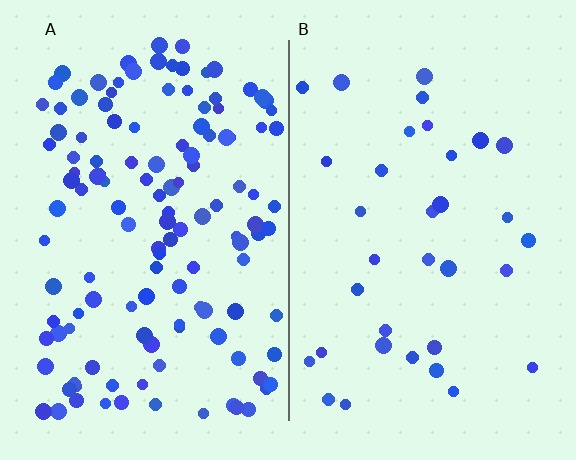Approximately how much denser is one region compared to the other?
Approximately 3.8× — region A over region B.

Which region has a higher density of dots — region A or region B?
A (the left).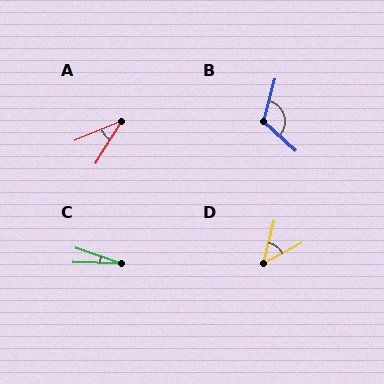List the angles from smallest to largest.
C (18°), A (35°), D (48°), B (118°).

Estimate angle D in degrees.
Approximately 48 degrees.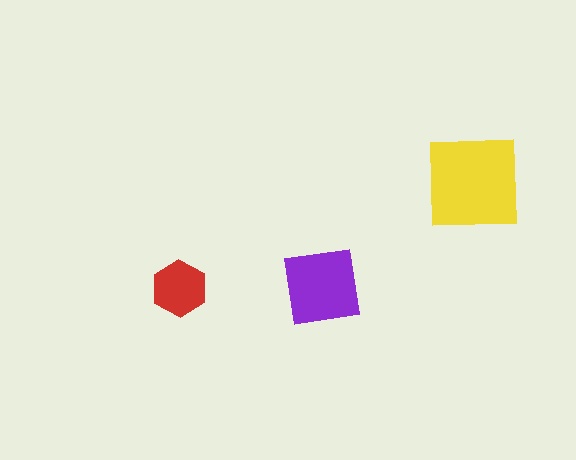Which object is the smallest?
The red hexagon.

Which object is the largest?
The yellow square.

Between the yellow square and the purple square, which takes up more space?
The yellow square.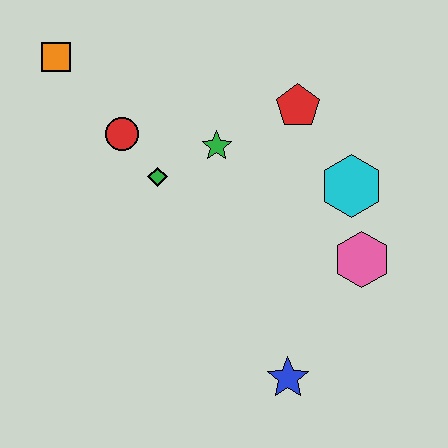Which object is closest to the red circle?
The green diamond is closest to the red circle.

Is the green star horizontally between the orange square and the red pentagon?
Yes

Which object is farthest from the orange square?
The blue star is farthest from the orange square.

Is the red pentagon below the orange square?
Yes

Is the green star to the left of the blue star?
Yes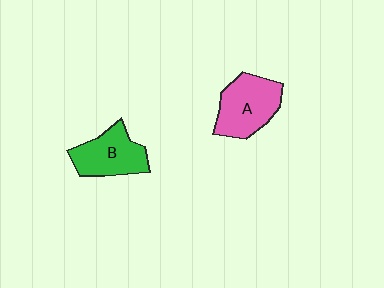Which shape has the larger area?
Shape A (pink).